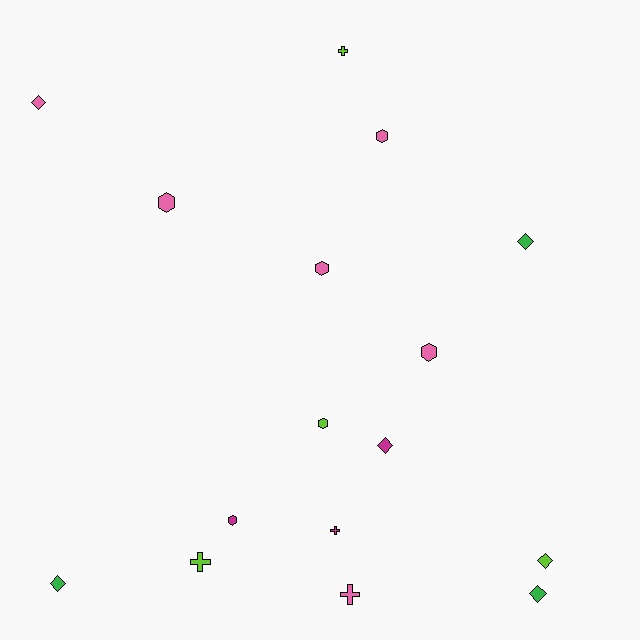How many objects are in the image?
There are 16 objects.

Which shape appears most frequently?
Hexagon, with 6 objects.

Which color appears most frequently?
Pink, with 6 objects.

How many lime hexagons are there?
There is 1 lime hexagon.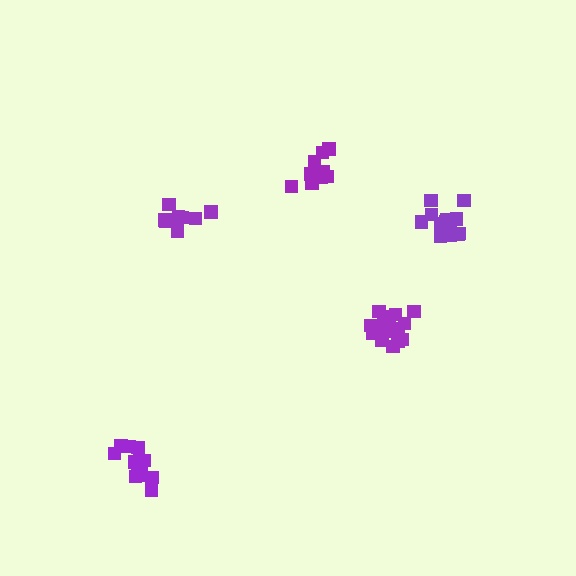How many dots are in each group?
Group 1: 13 dots, Group 2: 10 dots, Group 3: 10 dots, Group 4: 15 dots, Group 5: 15 dots (63 total).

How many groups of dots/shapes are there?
There are 5 groups.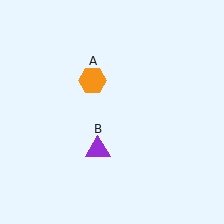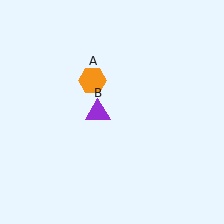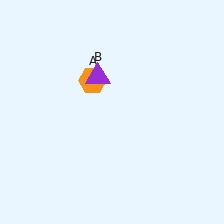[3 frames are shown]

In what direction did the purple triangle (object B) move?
The purple triangle (object B) moved up.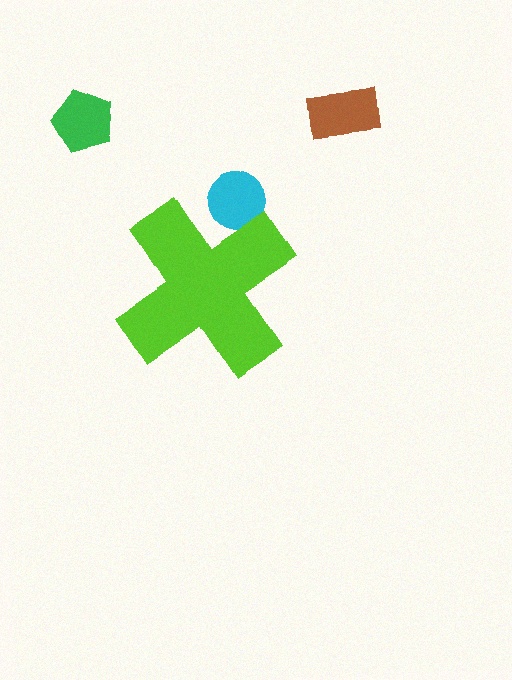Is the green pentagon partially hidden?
No, the green pentagon is fully visible.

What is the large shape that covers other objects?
A lime cross.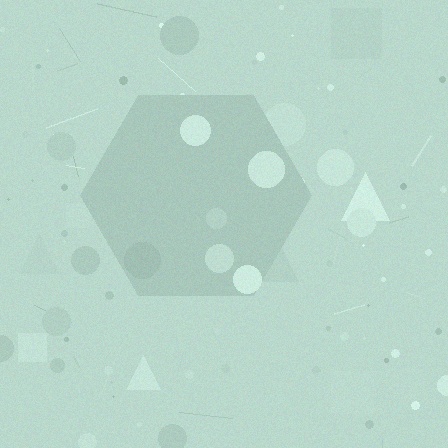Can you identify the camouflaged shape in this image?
The camouflaged shape is a hexagon.